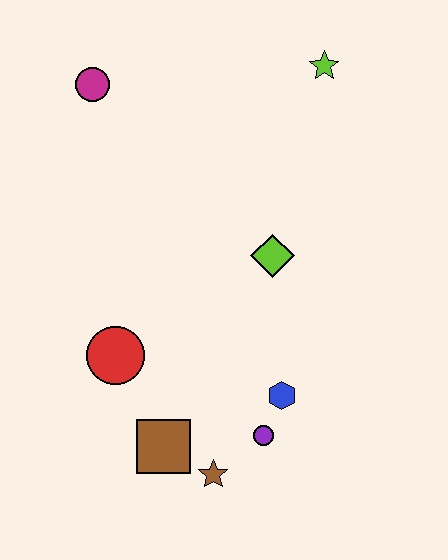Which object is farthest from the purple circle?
The magenta circle is farthest from the purple circle.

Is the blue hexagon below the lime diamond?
Yes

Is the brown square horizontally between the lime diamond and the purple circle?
No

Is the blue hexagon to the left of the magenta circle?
No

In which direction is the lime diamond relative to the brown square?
The lime diamond is above the brown square.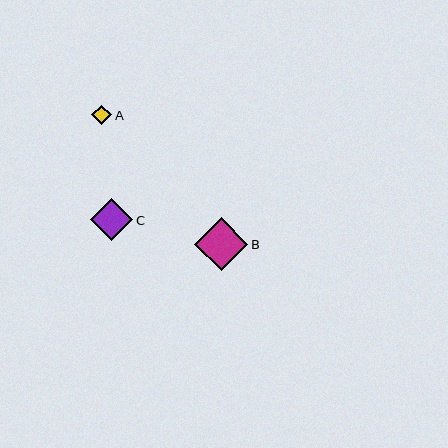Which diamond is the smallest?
Diamond A is the smallest with a size of approximately 20 pixels.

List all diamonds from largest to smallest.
From largest to smallest: B, C, A.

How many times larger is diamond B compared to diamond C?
Diamond B is approximately 1.3 times the size of diamond C.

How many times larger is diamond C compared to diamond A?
Diamond C is approximately 2.1 times the size of diamond A.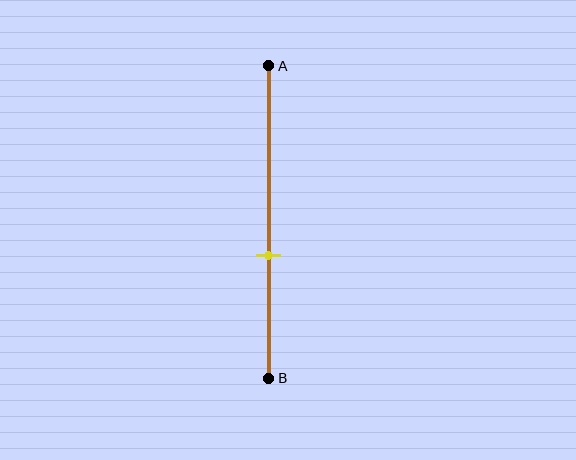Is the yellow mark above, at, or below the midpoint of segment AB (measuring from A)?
The yellow mark is below the midpoint of segment AB.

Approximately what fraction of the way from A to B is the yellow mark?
The yellow mark is approximately 60% of the way from A to B.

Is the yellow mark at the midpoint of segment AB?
No, the mark is at about 60% from A, not at the 50% midpoint.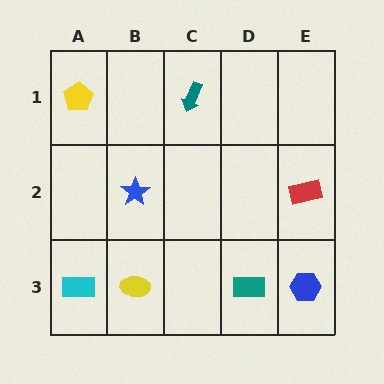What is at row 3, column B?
A yellow ellipse.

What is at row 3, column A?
A cyan rectangle.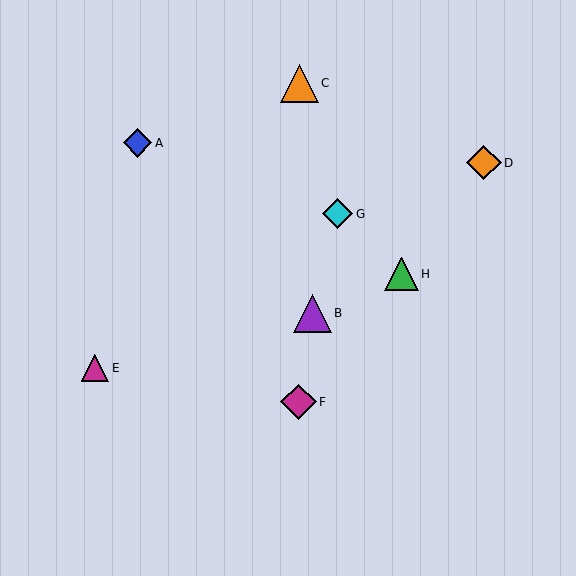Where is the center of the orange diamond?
The center of the orange diamond is at (484, 163).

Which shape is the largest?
The purple triangle (labeled B) is the largest.